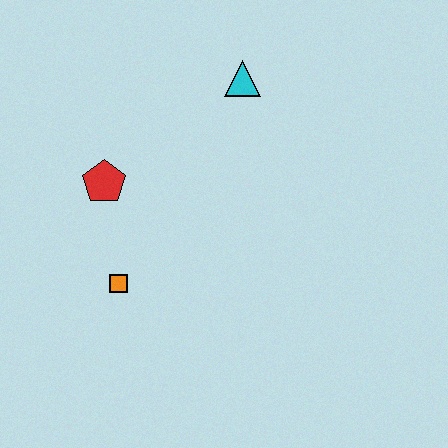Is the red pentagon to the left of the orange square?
Yes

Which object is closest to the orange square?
The red pentagon is closest to the orange square.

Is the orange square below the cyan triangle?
Yes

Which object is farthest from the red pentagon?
The cyan triangle is farthest from the red pentagon.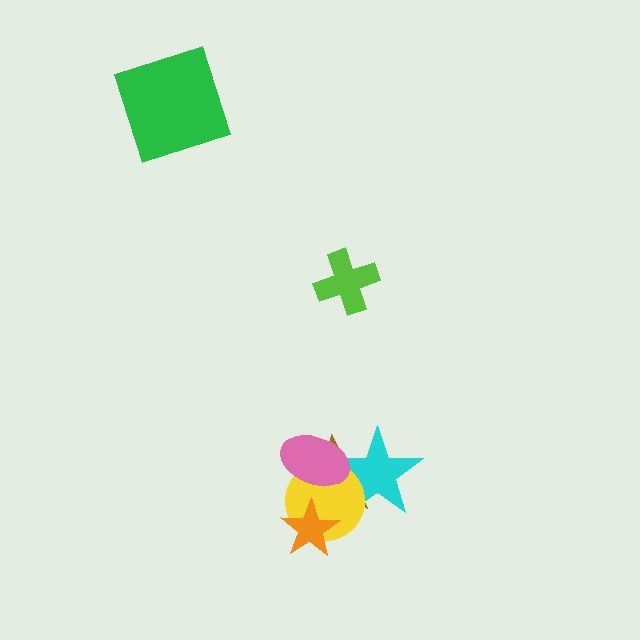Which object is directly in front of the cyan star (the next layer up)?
The yellow circle is directly in front of the cyan star.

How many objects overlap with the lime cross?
0 objects overlap with the lime cross.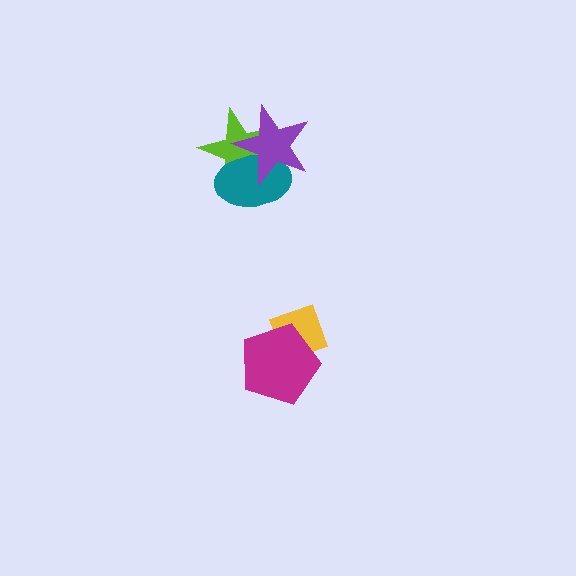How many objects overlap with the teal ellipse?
2 objects overlap with the teal ellipse.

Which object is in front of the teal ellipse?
The purple star is in front of the teal ellipse.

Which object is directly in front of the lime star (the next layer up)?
The teal ellipse is directly in front of the lime star.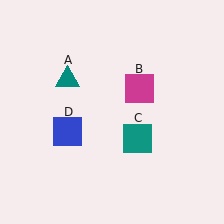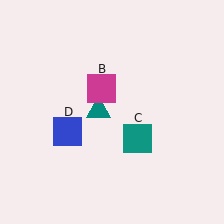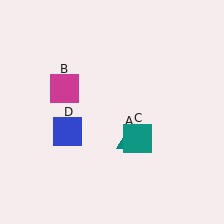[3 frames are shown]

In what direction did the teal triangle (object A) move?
The teal triangle (object A) moved down and to the right.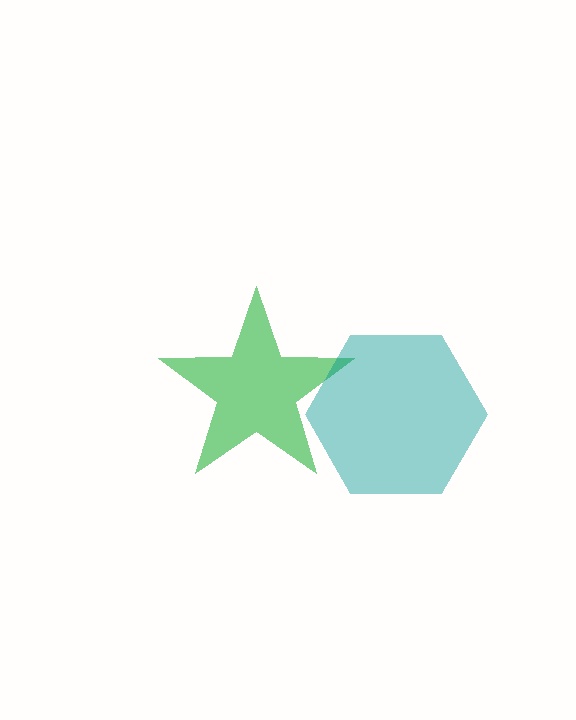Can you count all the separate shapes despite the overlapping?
Yes, there are 2 separate shapes.